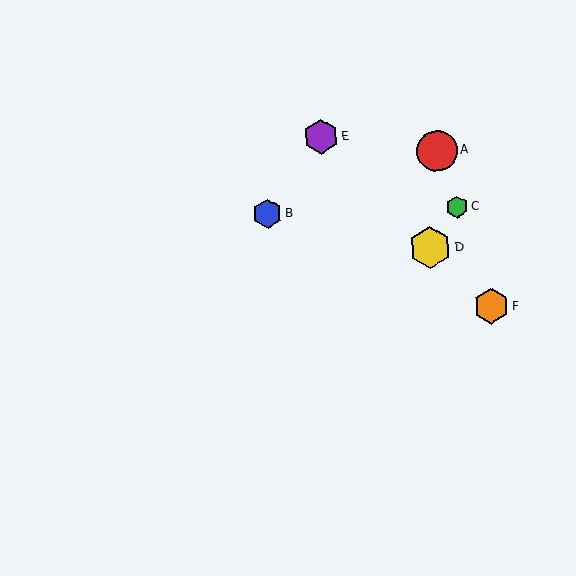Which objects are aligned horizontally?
Objects B, C are aligned horizontally.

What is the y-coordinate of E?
Object E is at y≈137.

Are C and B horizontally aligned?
Yes, both are at y≈207.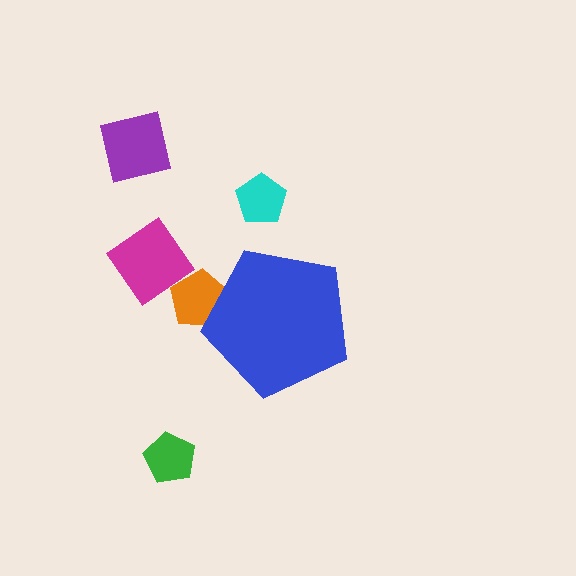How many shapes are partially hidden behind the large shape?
1 shape is partially hidden.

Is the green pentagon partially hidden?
No, the green pentagon is fully visible.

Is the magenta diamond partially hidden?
No, the magenta diamond is fully visible.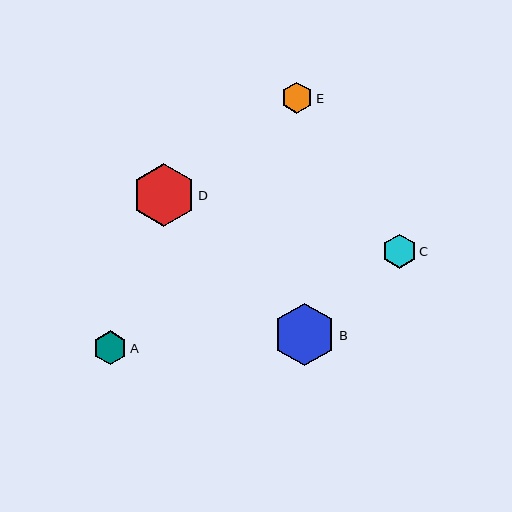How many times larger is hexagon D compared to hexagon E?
Hexagon D is approximately 2.0 times the size of hexagon E.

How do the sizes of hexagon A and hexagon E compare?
Hexagon A and hexagon E are approximately the same size.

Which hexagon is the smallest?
Hexagon E is the smallest with a size of approximately 32 pixels.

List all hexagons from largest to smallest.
From largest to smallest: D, B, C, A, E.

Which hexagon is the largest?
Hexagon D is the largest with a size of approximately 63 pixels.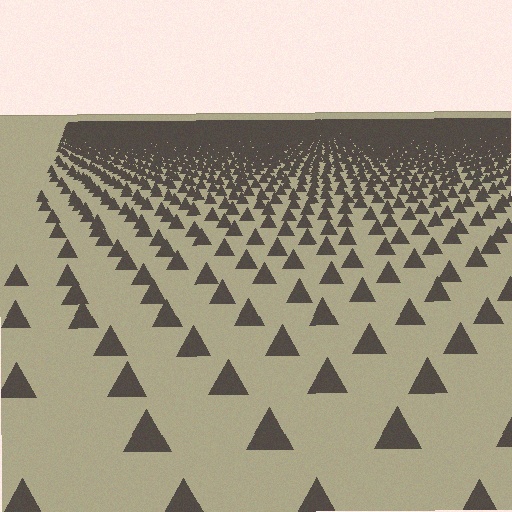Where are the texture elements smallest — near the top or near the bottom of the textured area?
Near the top.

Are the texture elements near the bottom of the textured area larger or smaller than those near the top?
Larger. Near the bottom, elements are closer to the viewer and appear at a bigger on-screen size.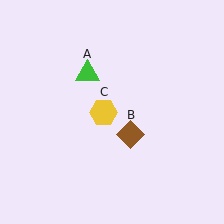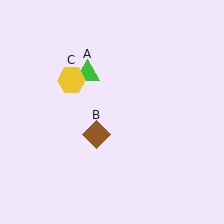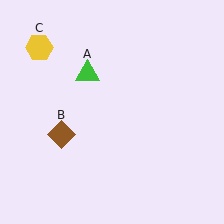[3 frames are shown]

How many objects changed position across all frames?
2 objects changed position: brown diamond (object B), yellow hexagon (object C).